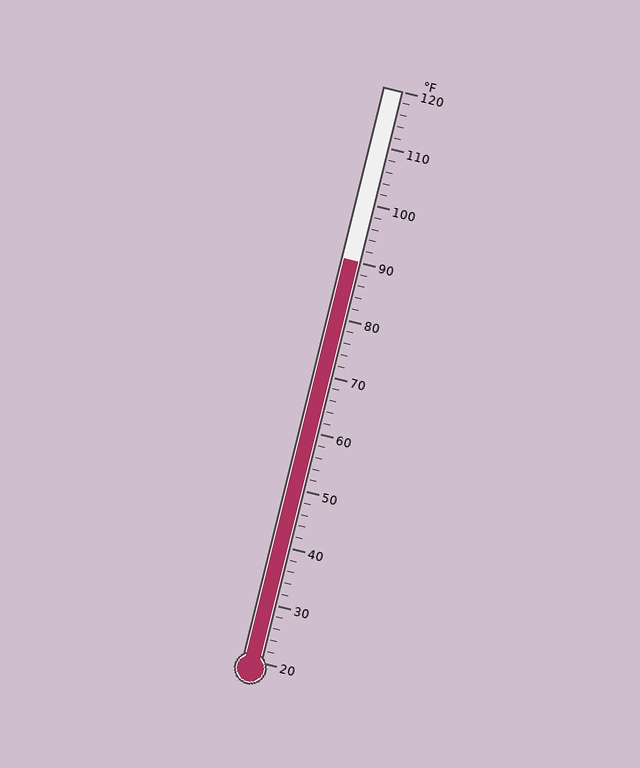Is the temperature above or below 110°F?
The temperature is below 110°F.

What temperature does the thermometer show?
The thermometer shows approximately 90°F.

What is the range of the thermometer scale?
The thermometer scale ranges from 20°F to 120°F.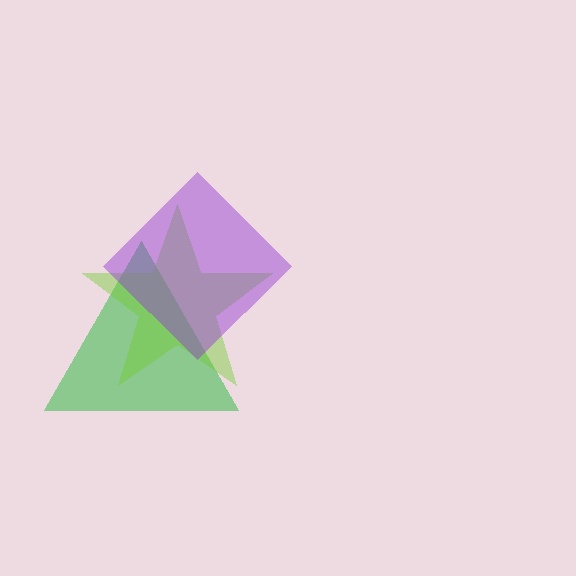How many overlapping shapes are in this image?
There are 3 overlapping shapes in the image.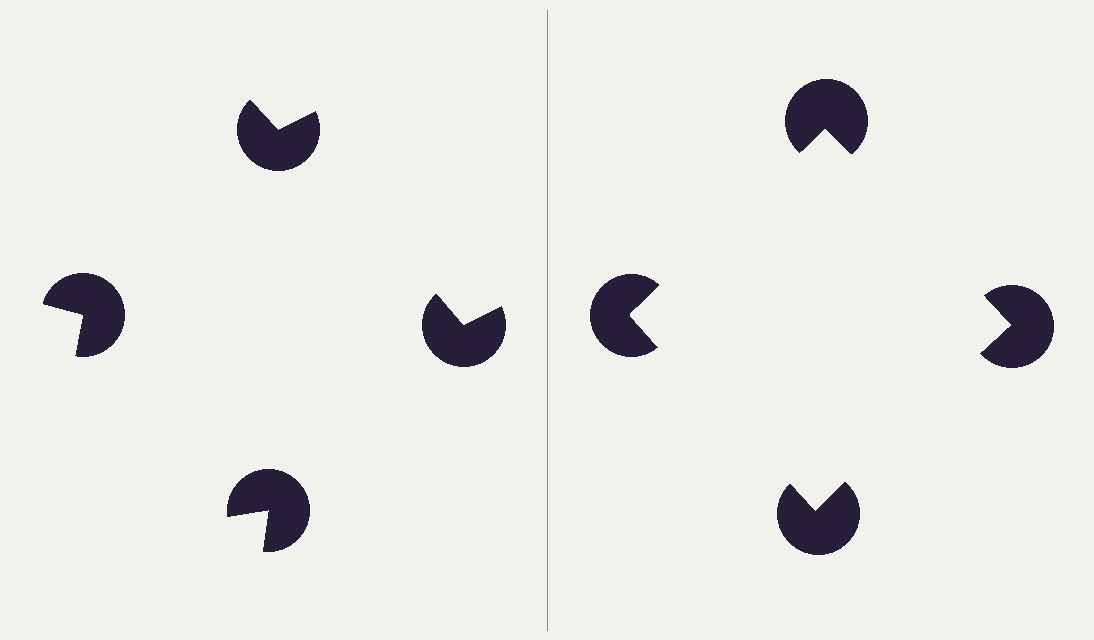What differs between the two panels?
The pac-man discs are positioned identically on both sides; only the wedge orientations differ. On the right they align to a square; on the left they are misaligned.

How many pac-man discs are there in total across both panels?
8 — 4 on each side.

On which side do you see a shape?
An illusory square appears on the right side. On the left side the wedge cuts are rotated, so no coherent shape forms.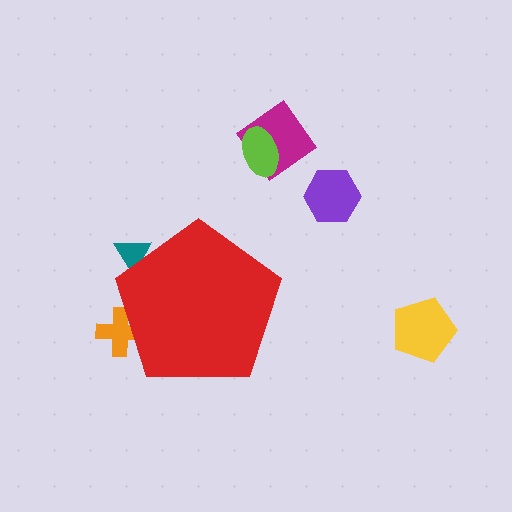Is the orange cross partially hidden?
Yes, the orange cross is partially hidden behind the red pentagon.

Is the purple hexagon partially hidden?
No, the purple hexagon is fully visible.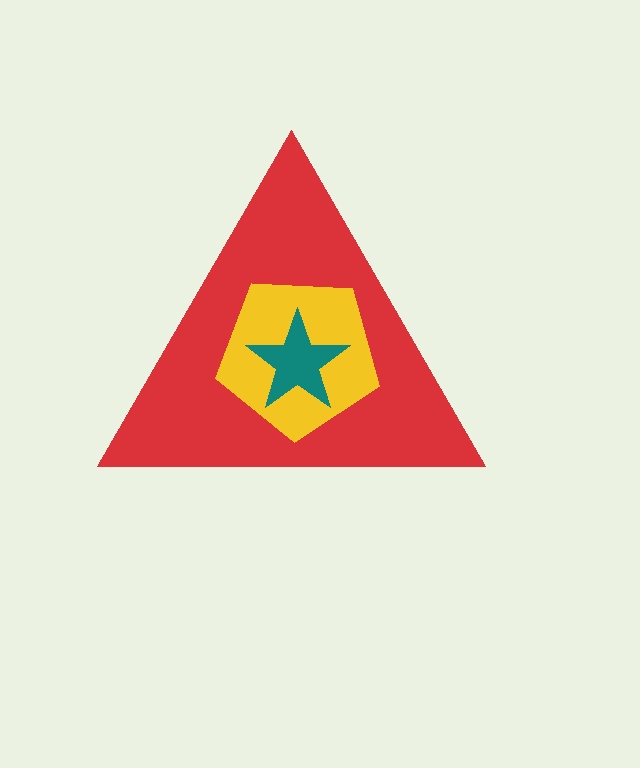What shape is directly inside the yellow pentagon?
The teal star.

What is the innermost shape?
The teal star.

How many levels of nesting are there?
3.